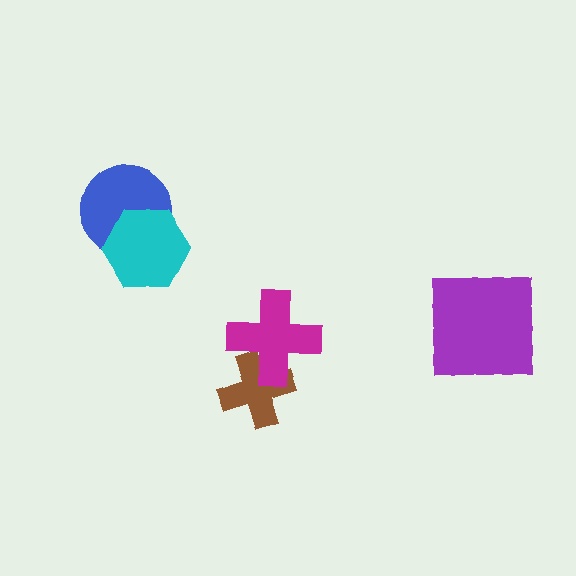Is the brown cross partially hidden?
Yes, it is partially covered by another shape.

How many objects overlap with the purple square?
0 objects overlap with the purple square.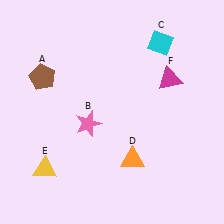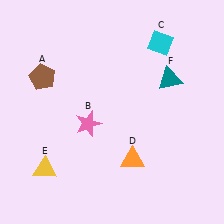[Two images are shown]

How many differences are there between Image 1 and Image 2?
There is 1 difference between the two images.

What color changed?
The triangle (F) changed from magenta in Image 1 to teal in Image 2.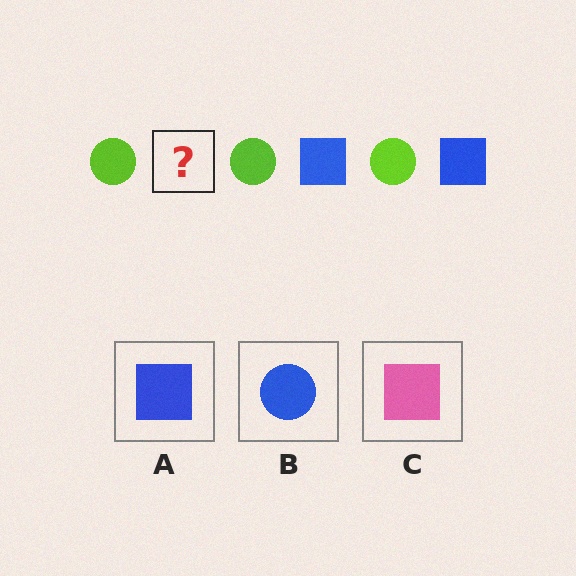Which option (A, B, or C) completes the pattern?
A.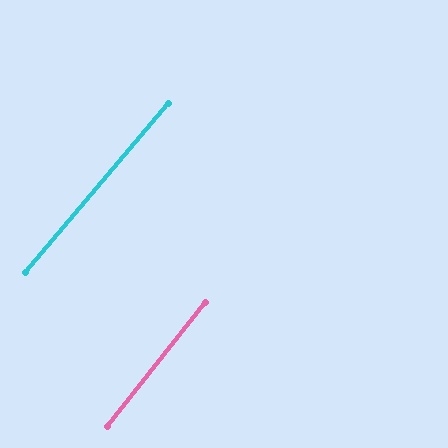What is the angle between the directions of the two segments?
Approximately 2 degrees.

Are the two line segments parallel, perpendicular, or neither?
Parallel — their directions differ by only 1.9°.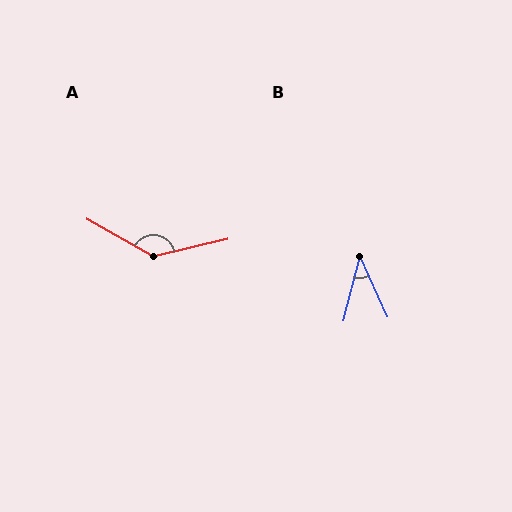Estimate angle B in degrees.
Approximately 39 degrees.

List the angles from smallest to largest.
B (39°), A (137°).